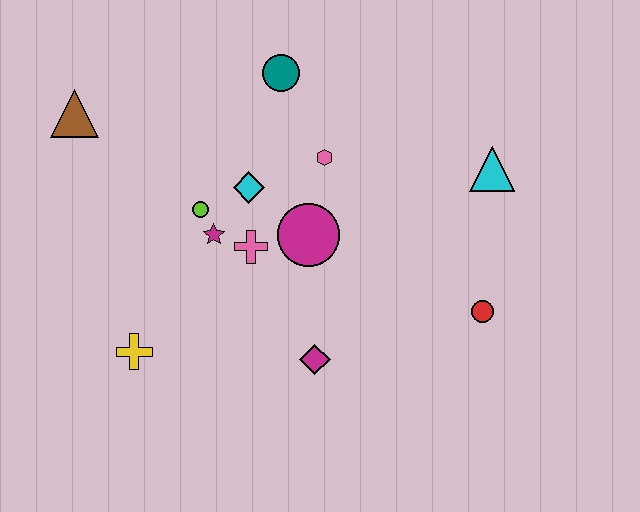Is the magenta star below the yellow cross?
No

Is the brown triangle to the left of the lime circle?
Yes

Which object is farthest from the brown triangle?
The red circle is farthest from the brown triangle.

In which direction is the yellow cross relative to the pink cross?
The yellow cross is to the left of the pink cross.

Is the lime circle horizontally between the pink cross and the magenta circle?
No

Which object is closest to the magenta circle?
The pink cross is closest to the magenta circle.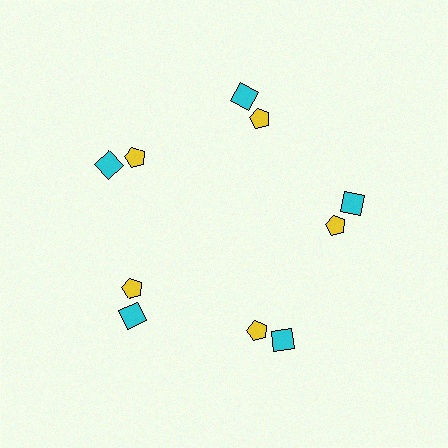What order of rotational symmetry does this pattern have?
This pattern has 5-fold rotational symmetry.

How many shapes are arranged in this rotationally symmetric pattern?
There are 10 shapes, arranged in 5 groups of 2.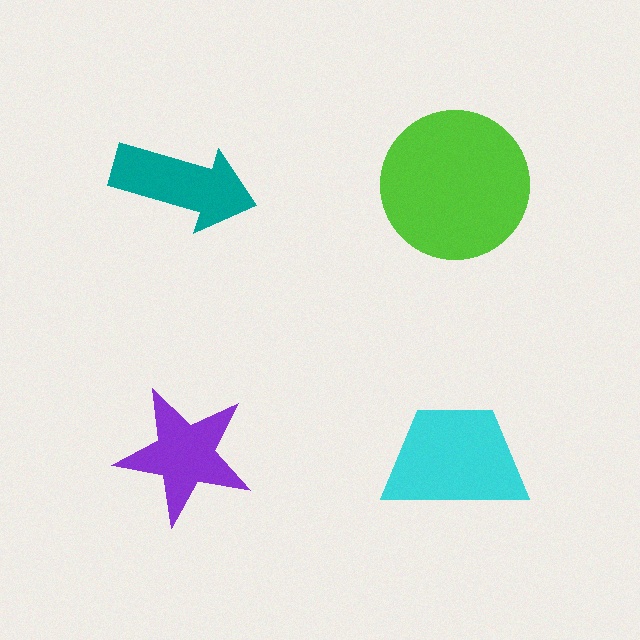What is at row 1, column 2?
A lime circle.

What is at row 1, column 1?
A teal arrow.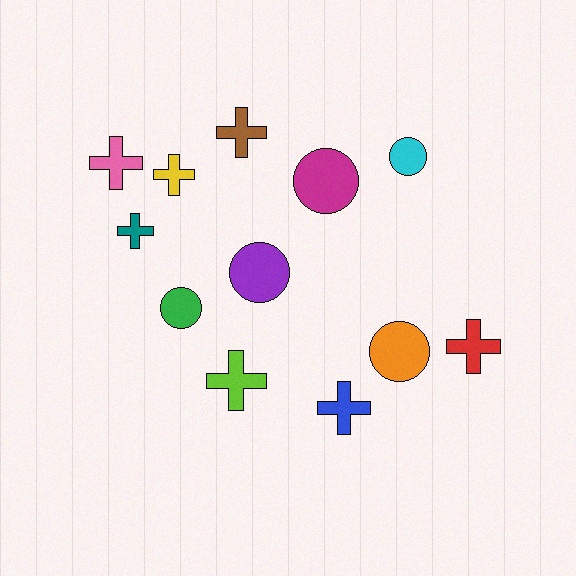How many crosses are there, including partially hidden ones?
There are 7 crosses.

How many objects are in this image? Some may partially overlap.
There are 12 objects.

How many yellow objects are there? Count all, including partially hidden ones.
There is 1 yellow object.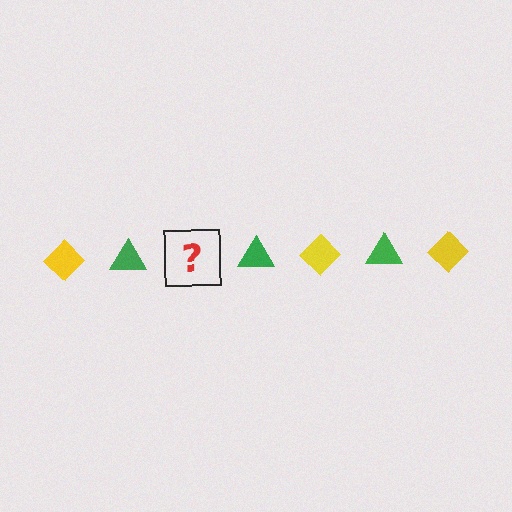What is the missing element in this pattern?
The missing element is a yellow diamond.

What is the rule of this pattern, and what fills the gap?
The rule is that the pattern alternates between yellow diamond and green triangle. The gap should be filled with a yellow diamond.